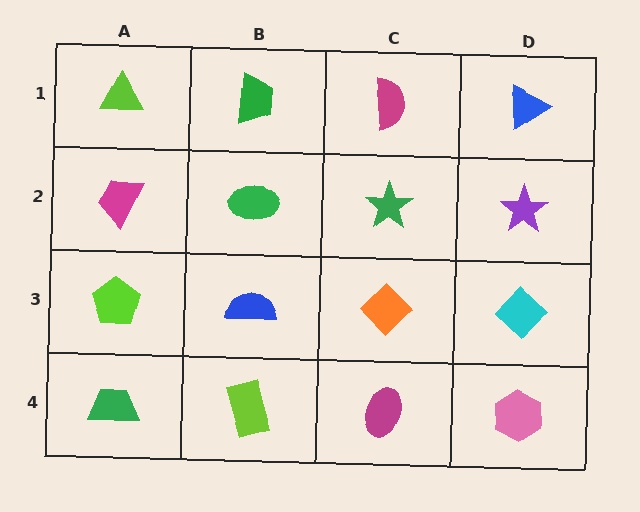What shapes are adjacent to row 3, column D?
A purple star (row 2, column D), a pink hexagon (row 4, column D), an orange diamond (row 3, column C).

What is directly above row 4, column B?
A blue semicircle.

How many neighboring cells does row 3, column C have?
4.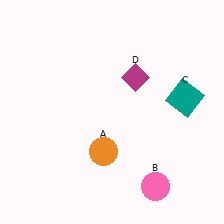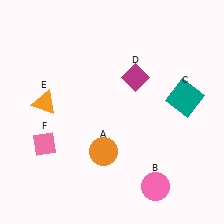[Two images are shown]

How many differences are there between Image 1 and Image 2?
There are 2 differences between the two images.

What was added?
An orange triangle (E), a pink diamond (F) were added in Image 2.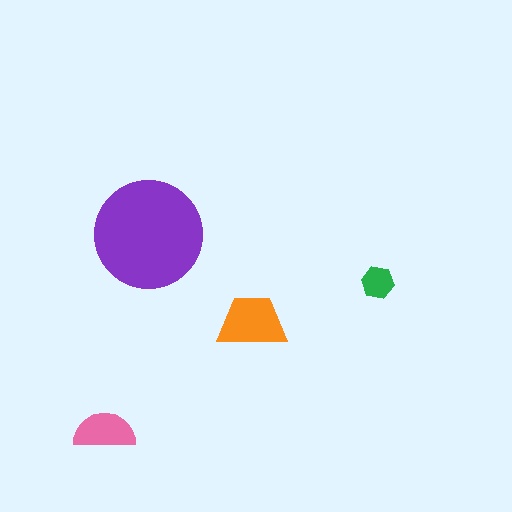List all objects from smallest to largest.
The green hexagon, the pink semicircle, the orange trapezoid, the purple circle.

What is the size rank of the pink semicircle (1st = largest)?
3rd.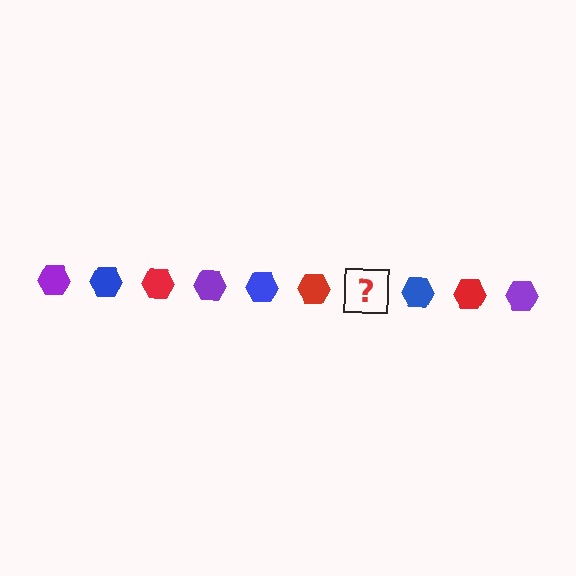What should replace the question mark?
The question mark should be replaced with a purple hexagon.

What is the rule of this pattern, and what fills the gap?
The rule is that the pattern cycles through purple, blue, red hexagons. The gap should be filled with a purple hexagon.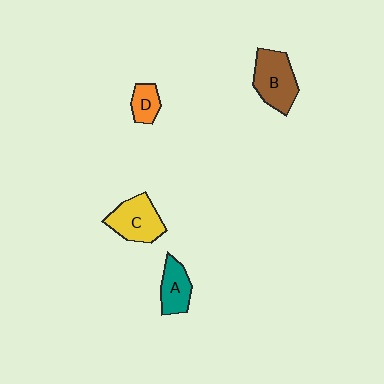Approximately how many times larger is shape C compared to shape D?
Approximately 2.0 times.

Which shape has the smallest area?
Shape D (orange).